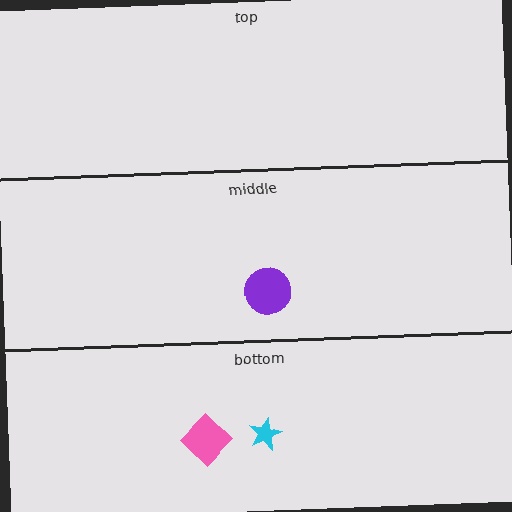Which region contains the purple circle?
The middle region.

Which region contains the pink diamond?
The bottom region.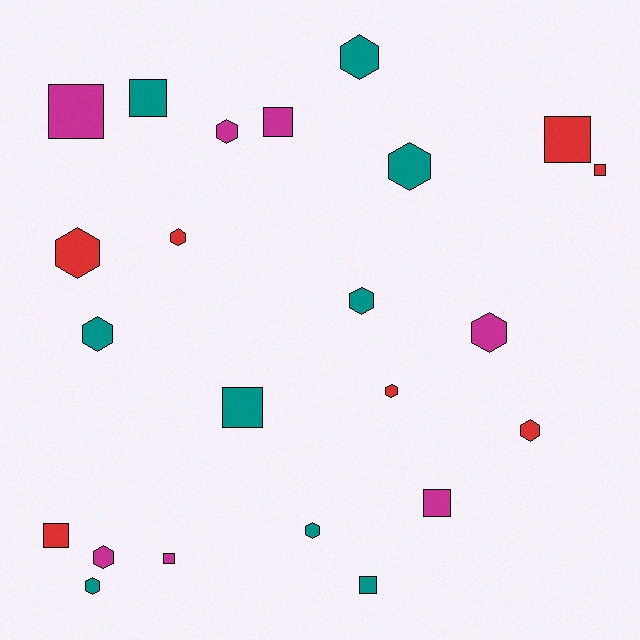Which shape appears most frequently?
Hexagon, with 13 objects.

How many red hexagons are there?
There are 4 red hexagons.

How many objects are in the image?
There are 23 objects.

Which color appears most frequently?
Teal, with 9 objects.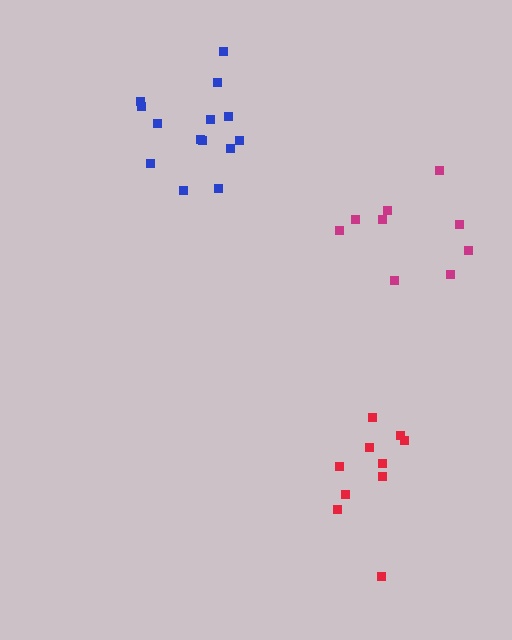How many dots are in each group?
Group 1: 10 dots, Group 2: 9 dots, Group 3: 14 dots (33 total).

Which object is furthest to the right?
The magenta cluster is rightmost.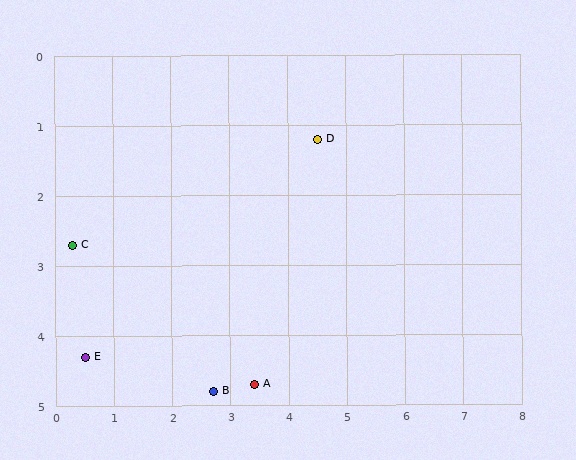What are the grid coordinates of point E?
Point E is at approximately (0.5, 4.3).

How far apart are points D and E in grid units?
Points D and E are about 5.1 grid units apart.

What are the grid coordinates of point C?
Point C is at approximately (0.3, 2.7).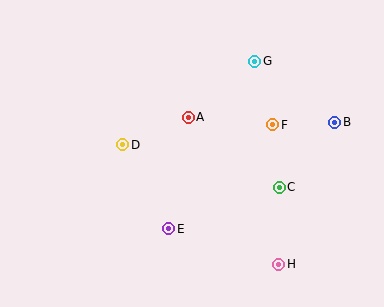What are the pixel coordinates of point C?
Point C is at (279, 187).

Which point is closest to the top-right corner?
Point B is closest to the top-right corner.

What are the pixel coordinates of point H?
Point H is at (279, 264).